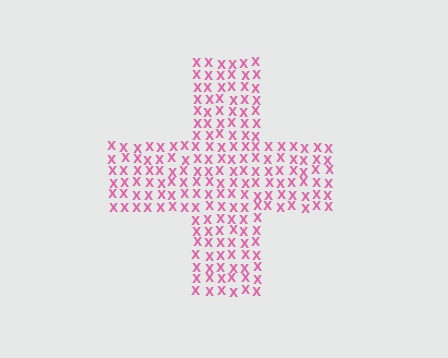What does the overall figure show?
The overall figure shows a cross.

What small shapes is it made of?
It is made of small letter X's.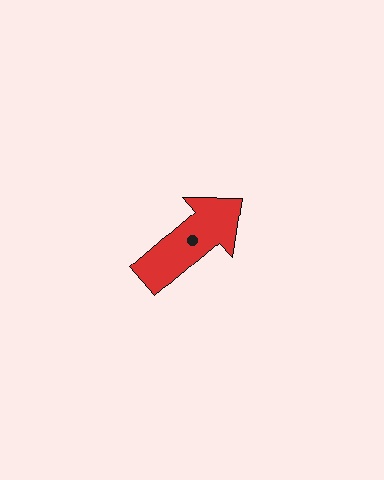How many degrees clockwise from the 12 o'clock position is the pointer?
Approximately 49 degrees.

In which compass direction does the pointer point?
Northeast.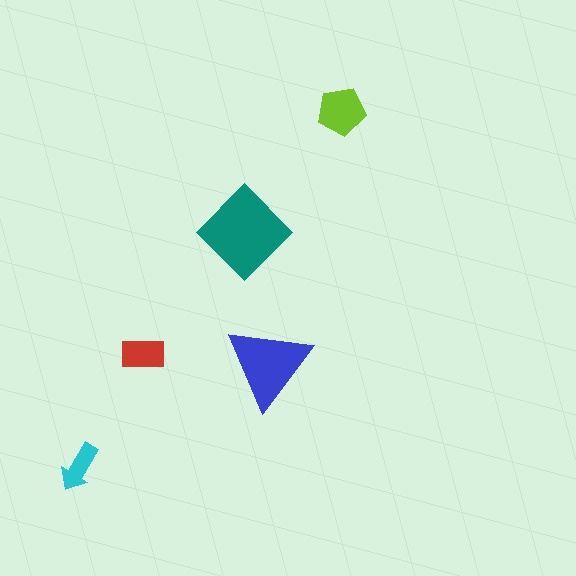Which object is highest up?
The lime pentagon is topmost.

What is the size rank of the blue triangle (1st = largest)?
2nd.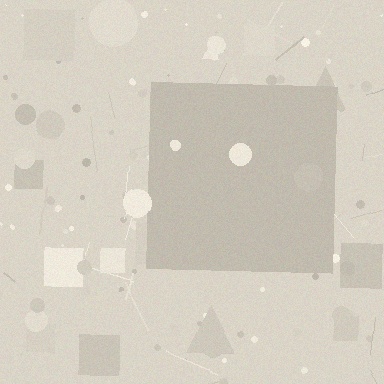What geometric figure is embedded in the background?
A square is embedded in the background.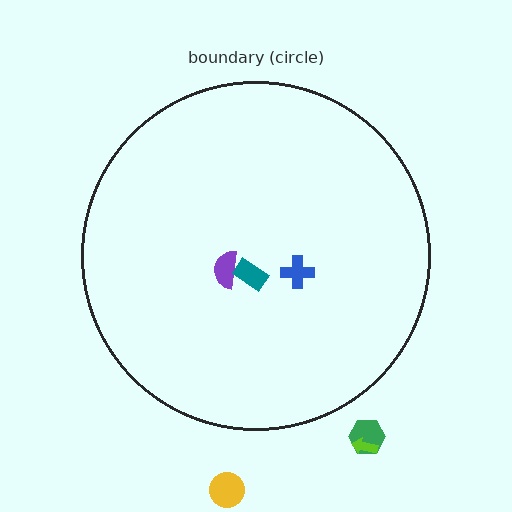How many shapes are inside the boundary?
3 inside, 3 outside.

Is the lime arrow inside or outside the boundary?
Outside.